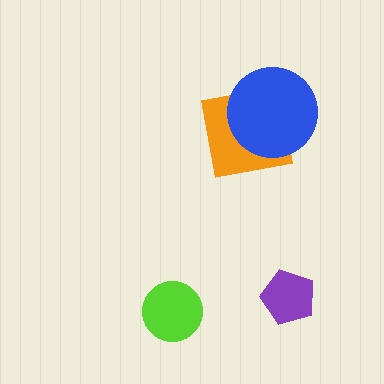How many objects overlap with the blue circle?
1 object overlaps with the blue circle.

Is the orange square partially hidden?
Yes, it is partially covered by another shape.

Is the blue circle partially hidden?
No, no other shape covers it.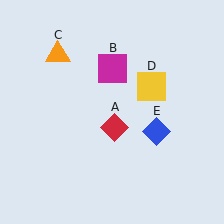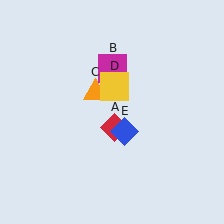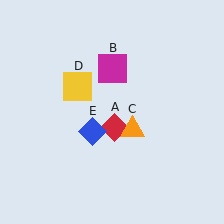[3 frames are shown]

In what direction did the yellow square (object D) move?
The yellow square (object D) moved left.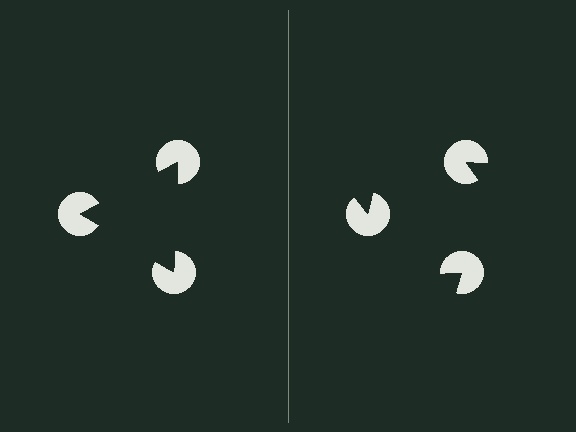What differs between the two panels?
The pac-man discs are positioned identically on both sides; only the wedge orientations differ. On the left they align to a triangle; on the right they are misaligned.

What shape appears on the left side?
An illusory triangle.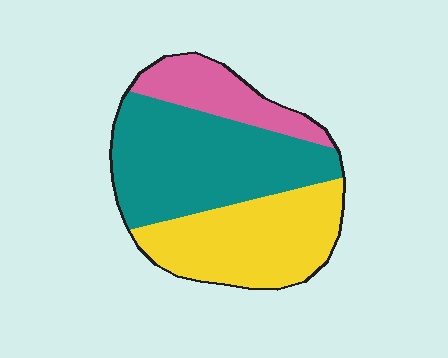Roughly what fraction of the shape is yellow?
Yellow covers roughly 35% of the shape.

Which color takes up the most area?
Teal, at roughly 45%.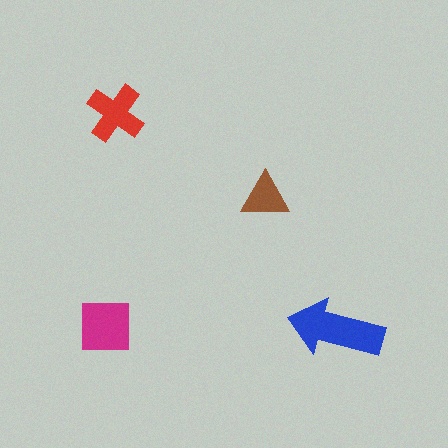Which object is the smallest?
The brown triangle.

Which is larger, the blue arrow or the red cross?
The blue arrow.